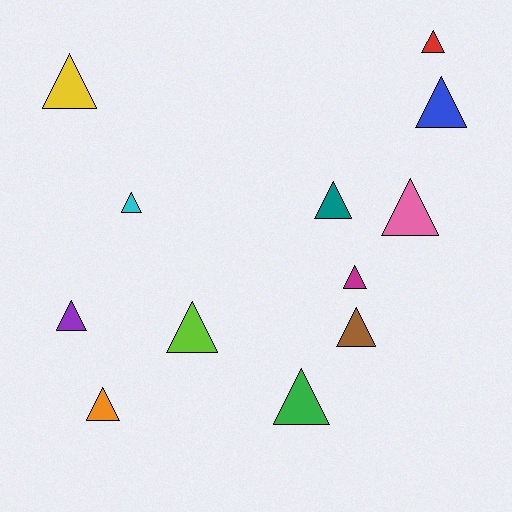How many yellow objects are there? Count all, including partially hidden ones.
There is 1 yellow object.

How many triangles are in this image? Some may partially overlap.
There are 12 triangles.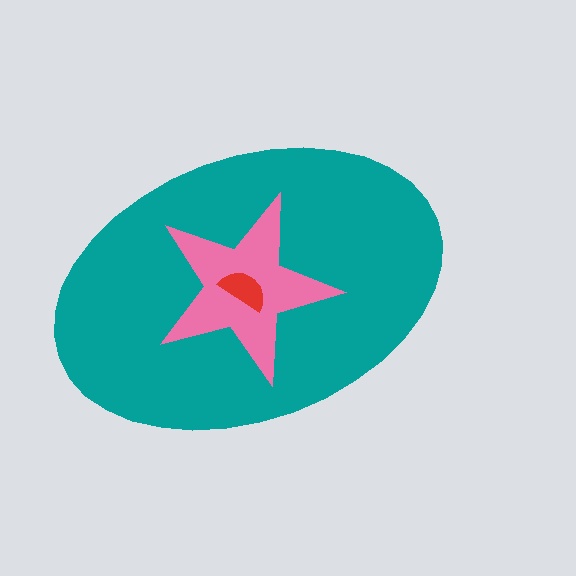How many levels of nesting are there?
3.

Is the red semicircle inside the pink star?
Yes.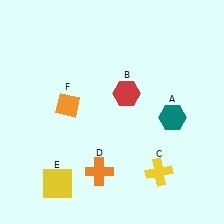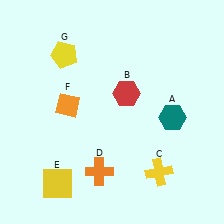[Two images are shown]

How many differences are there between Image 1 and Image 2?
There is 1 difference between the two images.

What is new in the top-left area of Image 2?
A yellow pentagon (G) was added in the top-left area of Image 2.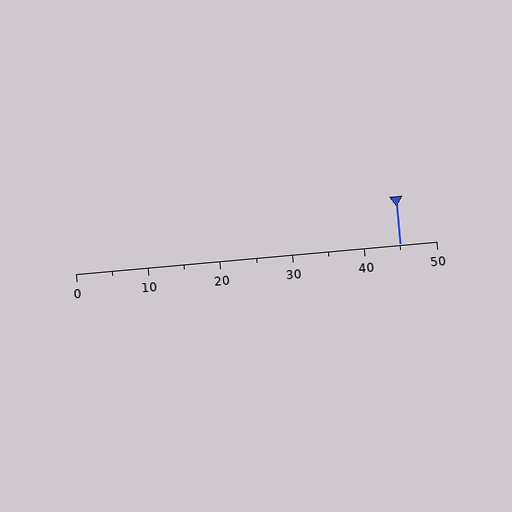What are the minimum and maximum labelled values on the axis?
The axis runs from 0 to 50.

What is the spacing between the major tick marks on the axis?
The major ticks are spaced 10 apart.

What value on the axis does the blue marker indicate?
The marker indicates approximately 45.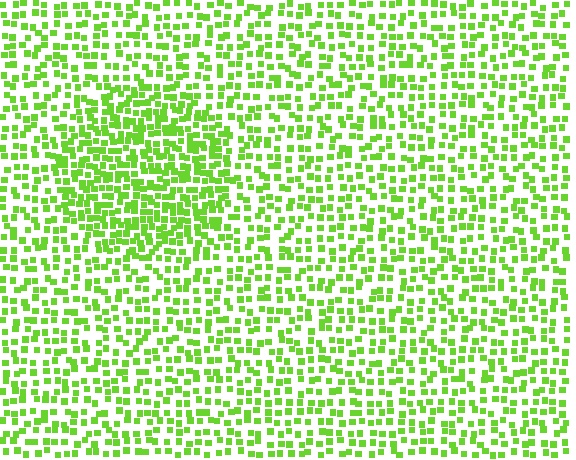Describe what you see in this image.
The image contains small lime elements arranged at two different densities. A circle-shaped region is visible where the elements are more densely packed than the surrounding area.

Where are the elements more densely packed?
The elements are more densely packed inside the circle boundary.